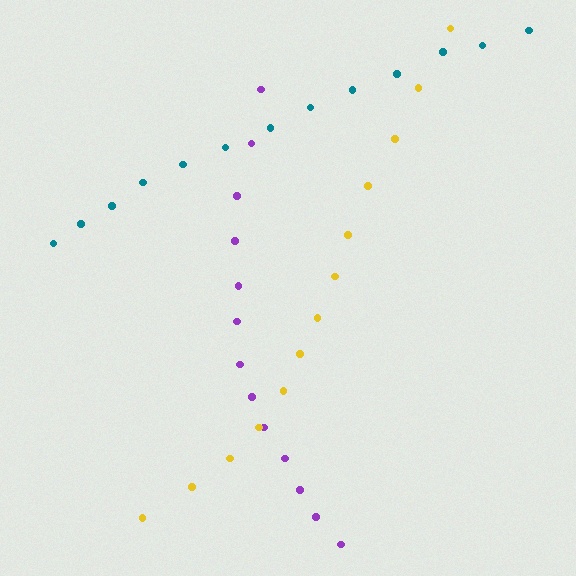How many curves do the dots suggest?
There are 3 distinct paths.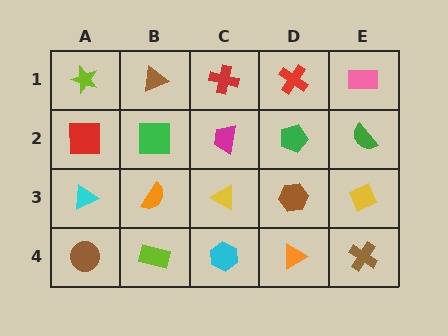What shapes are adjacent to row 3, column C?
A magenta trapezoid (row 2, column C), a cyan hexagon (row 4, column C), an orange semicircle (row 3, column B), a brown hexagon (row 3, column D).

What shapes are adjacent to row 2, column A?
A lime star (row 1, column A), a cyan triangle (row 3, column A), a green square (row 2, column B).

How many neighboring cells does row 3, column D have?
4.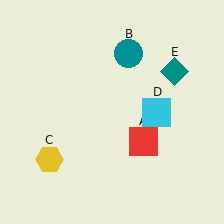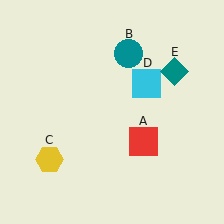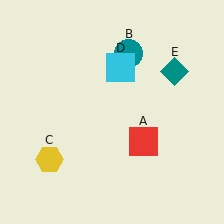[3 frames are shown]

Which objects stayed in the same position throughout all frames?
Red square (object A) and teal circle (object B) and yellow hexagon (object C) and teal diamond (object E) remained stationary.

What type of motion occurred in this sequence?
The cyan square (object D) rotated counterclockwise around the center of the scene.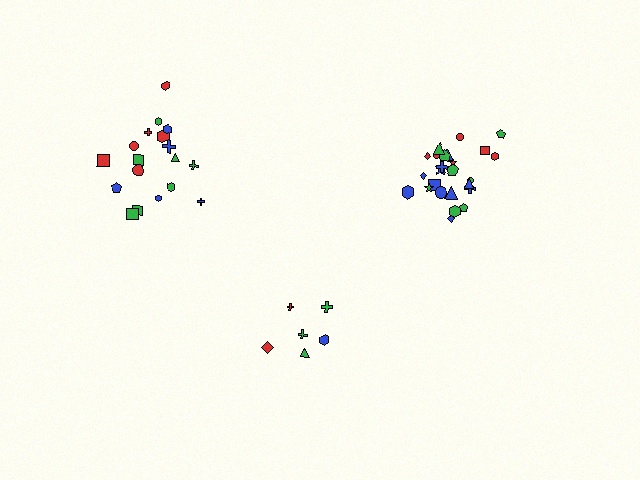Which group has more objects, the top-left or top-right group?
The top-right group.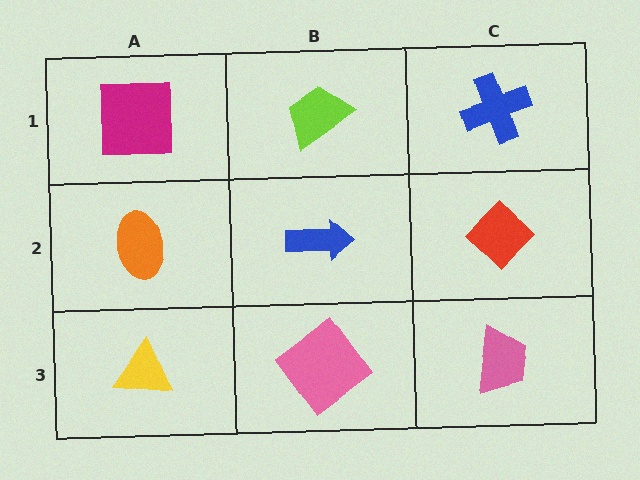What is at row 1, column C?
A blue cross.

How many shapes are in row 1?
3 shapes.